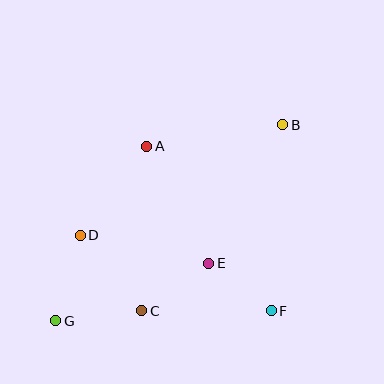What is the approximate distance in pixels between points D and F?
The distance between D and F is approximately 205 pixels.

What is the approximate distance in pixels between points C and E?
The distance between C and E is approximately 82 pixels.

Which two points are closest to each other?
Points E and F are closest to each other.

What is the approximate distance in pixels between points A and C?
The distance between A and C is approximately 164 pixels.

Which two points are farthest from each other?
Points B and G are farthest from each other.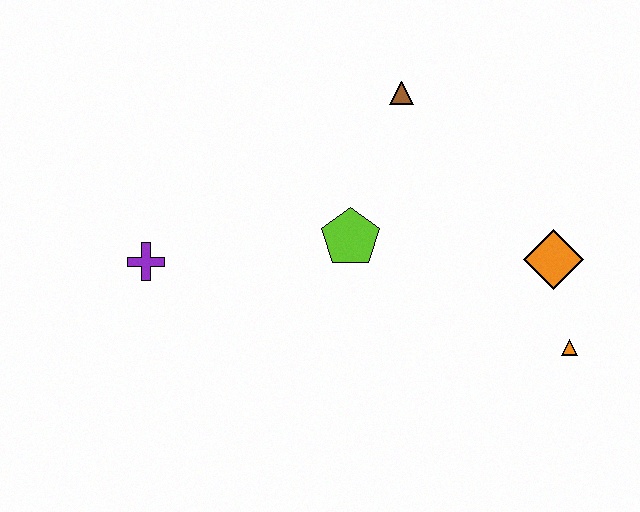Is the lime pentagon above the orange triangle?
Yes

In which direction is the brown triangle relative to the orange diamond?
The brown triangle is above the orange diamond.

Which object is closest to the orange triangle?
The orange diamond is closest to the orange triangle.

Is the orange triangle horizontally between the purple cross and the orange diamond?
No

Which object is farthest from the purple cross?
The orange triangle is farthest from the purple cross.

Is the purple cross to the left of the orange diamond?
Yes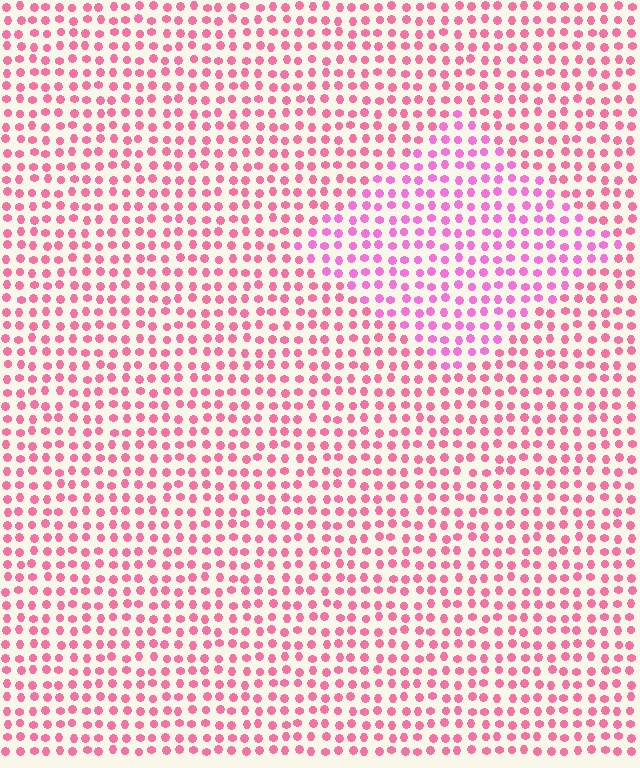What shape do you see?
I see a diamond.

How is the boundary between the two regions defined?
The boundary is defined purely by a slight shift in hue (about 25 degrees). Spacing, size, and orientation are identical on both sides.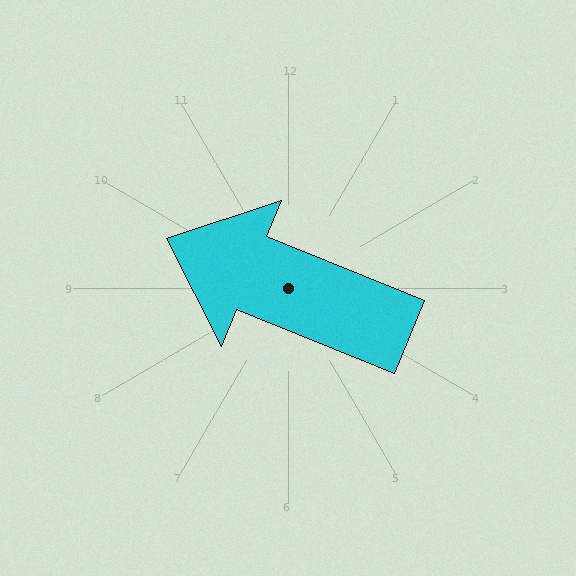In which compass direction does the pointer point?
West.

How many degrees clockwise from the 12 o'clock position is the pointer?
Approximately 292 degrees.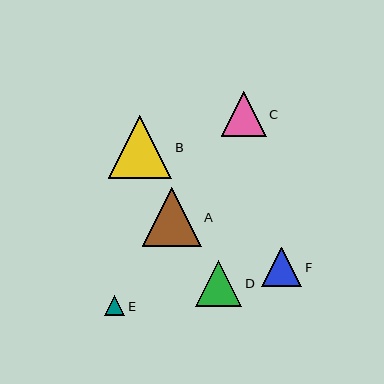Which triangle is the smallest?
Triangle E is the smallest with a size of approximately 20 pixels.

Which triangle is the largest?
Triangle B is the largest with a size of approximately 63 pixels.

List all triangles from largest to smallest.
From largest to smallest: B, A, D, C, F, E.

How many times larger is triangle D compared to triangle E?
Triangle D is approximately 2.3 times the size of triangle E.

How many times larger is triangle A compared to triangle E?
Triangle A is approximately 2.9 times the size of triangle E.